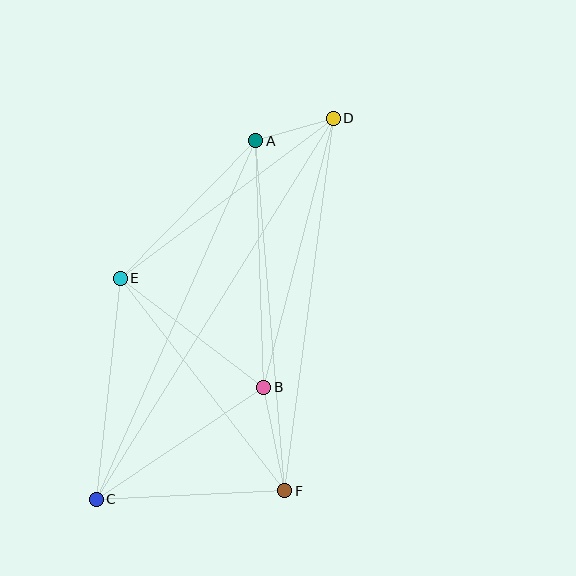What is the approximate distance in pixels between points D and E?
The distance between D and E is approximately 266 pixels.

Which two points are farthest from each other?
Points C and D are farthest from each other.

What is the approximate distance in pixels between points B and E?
The distance between B and E is approximately 180 pixels.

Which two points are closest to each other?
Points A and D are closest to each other.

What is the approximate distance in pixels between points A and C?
The distance between A and C is approximately 392 pixels.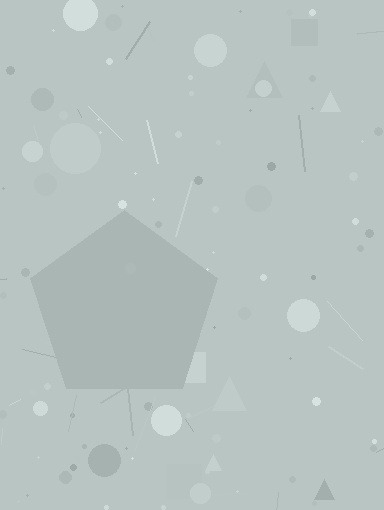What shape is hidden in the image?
A pentagon is hidden in the image.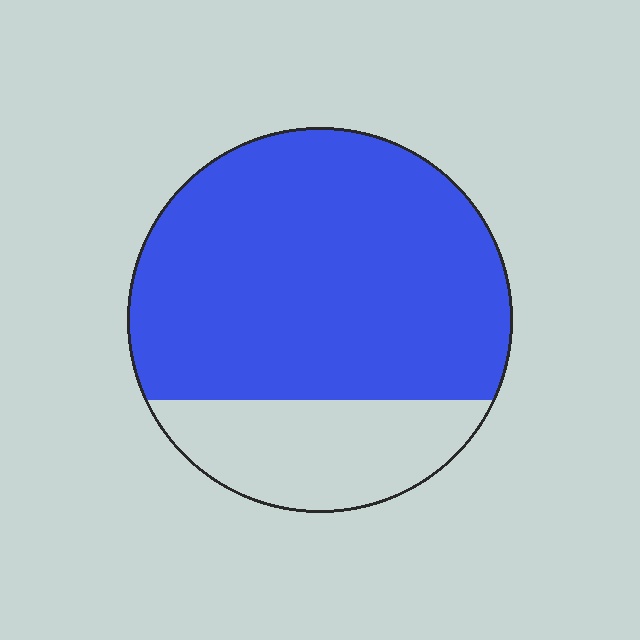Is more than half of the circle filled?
Yes.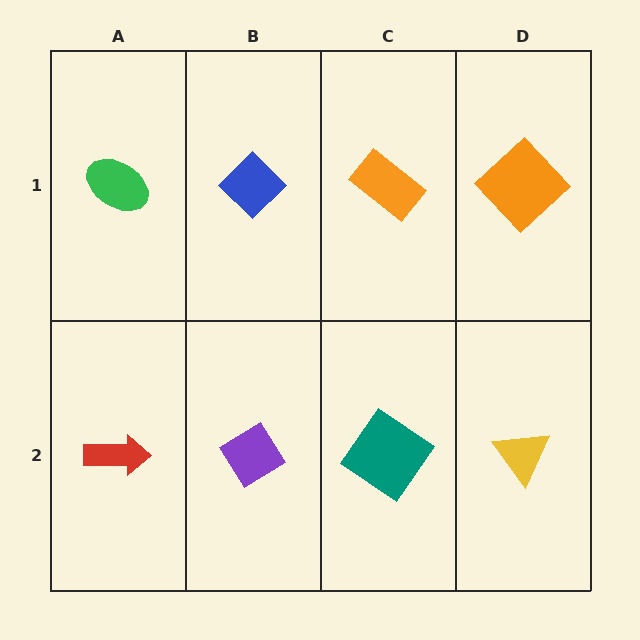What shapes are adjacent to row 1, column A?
A red arrow (row 2, column A), a blue diamond (row 1, column B).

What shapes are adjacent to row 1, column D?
A yellow triangle (row 2, column D), an orange rectangle (row 1, column C).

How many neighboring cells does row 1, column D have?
2.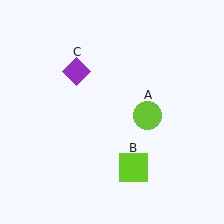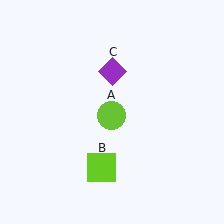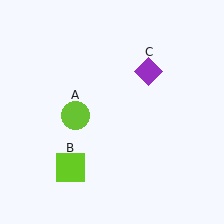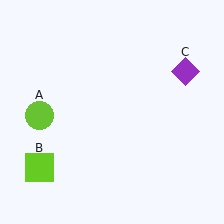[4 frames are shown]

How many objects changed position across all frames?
3 objects changed position: lime circle (object A), lime square (object B), purple diamond (object C).